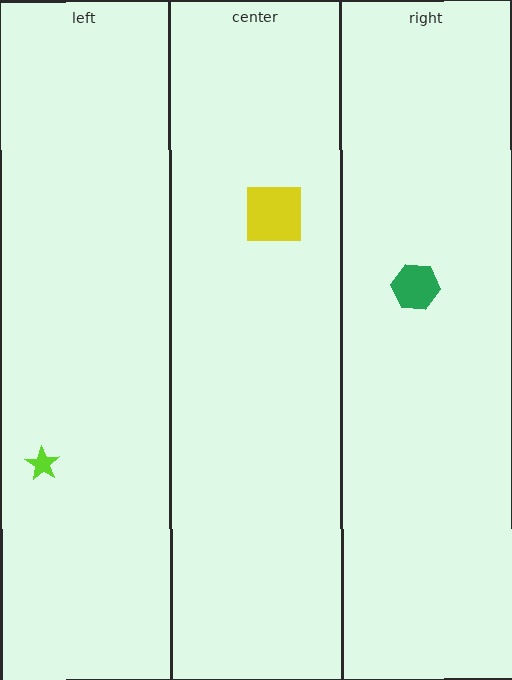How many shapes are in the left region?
1.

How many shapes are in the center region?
1.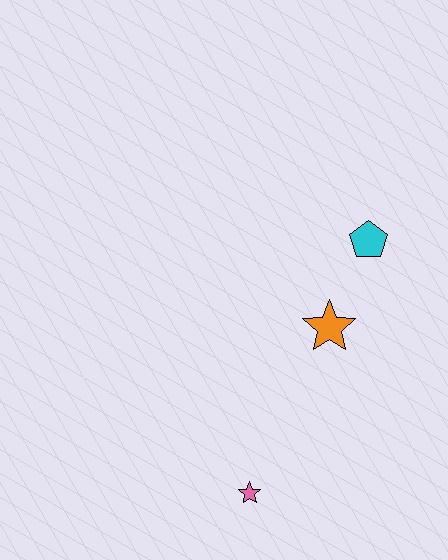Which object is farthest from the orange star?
The pink star is farthest from the orange star.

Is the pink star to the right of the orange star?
No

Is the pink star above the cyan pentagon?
No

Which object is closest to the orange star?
The cyan pentagon is closest to the orange star.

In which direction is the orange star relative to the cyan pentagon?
The orange star is below the cyan pentagon.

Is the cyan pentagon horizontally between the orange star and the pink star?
No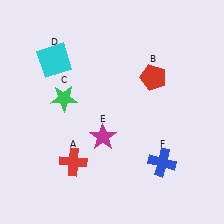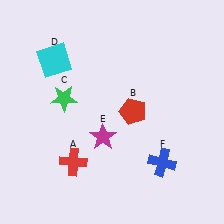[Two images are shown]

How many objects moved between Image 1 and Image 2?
1 object moved between the two images.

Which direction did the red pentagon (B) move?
The red pentagon (B) moved down.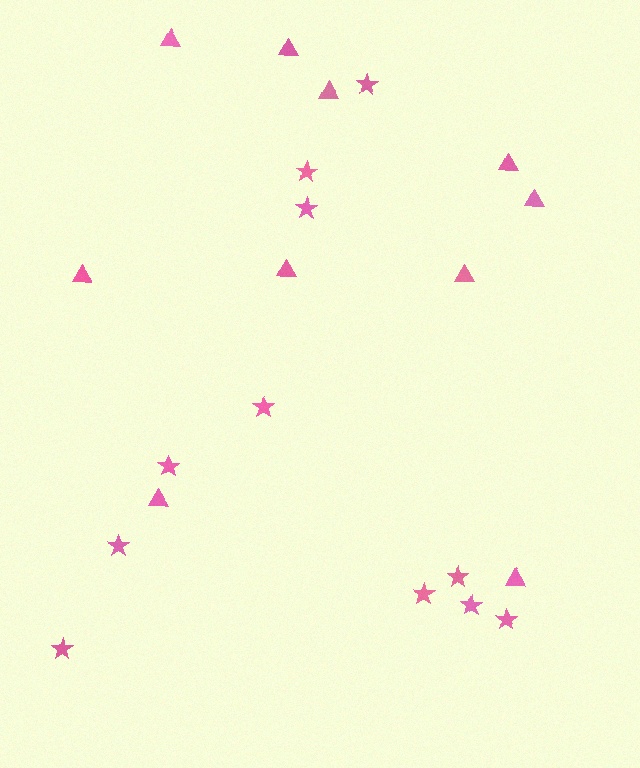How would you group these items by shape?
There are 2 groups: one group of stars (11) and one group of triangles (10).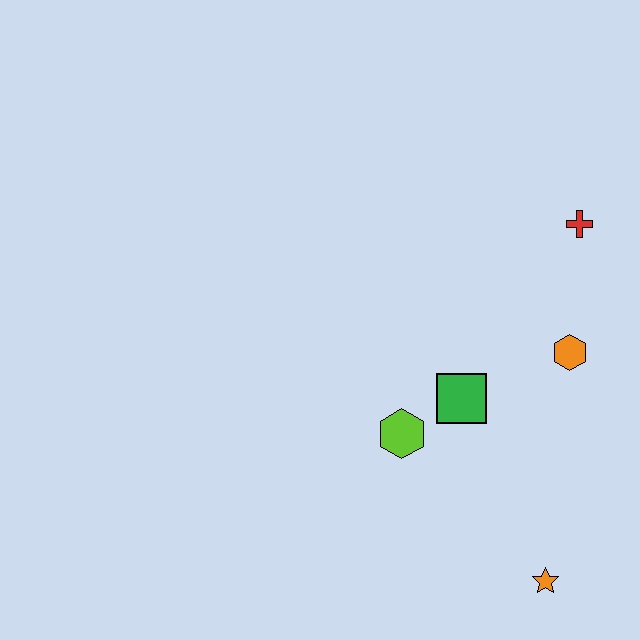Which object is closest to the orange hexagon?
The green square is closest to the orange hexagon.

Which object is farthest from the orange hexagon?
The orange star is farthest from the orange hexagon.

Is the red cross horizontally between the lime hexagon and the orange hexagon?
No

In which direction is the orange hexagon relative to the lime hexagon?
The orange hexagon is to the right of the lime hexagon.